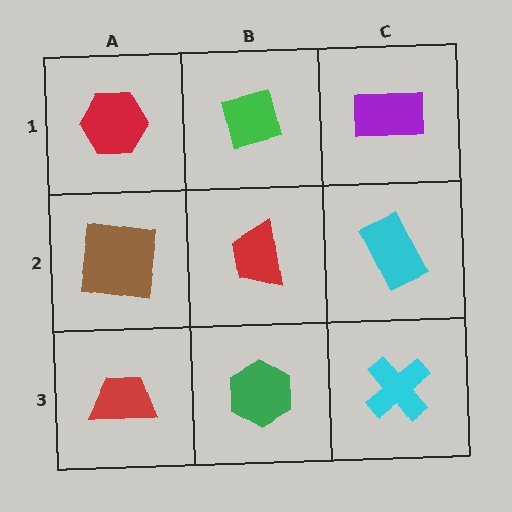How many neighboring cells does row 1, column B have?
3.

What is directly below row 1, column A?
A brown square.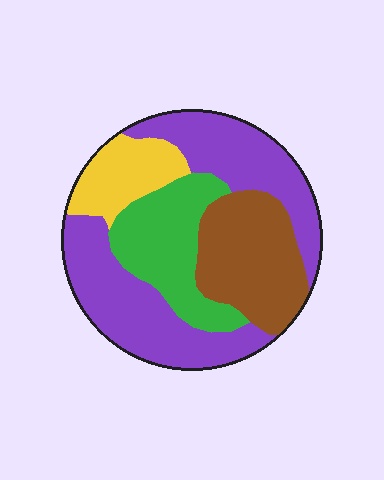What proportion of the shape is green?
Green covers 20% of the shape.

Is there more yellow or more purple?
Purple.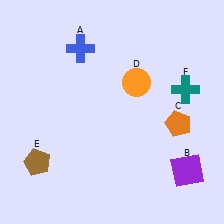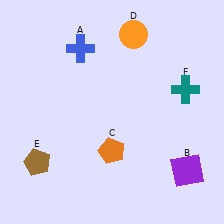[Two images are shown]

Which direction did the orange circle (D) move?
The orange circle (D) moved up.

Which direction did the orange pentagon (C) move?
The orange pentagon (C) moved left.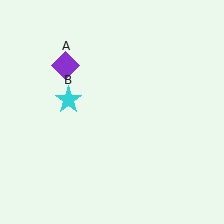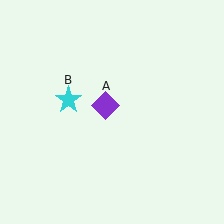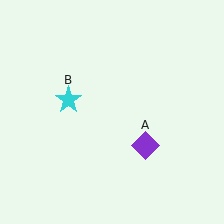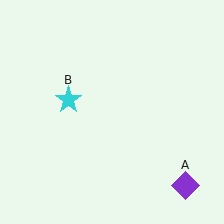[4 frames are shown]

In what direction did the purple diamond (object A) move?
The purple diamond (object A) moved down and to the right.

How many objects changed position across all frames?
1 object changed position: purple diamond (object A).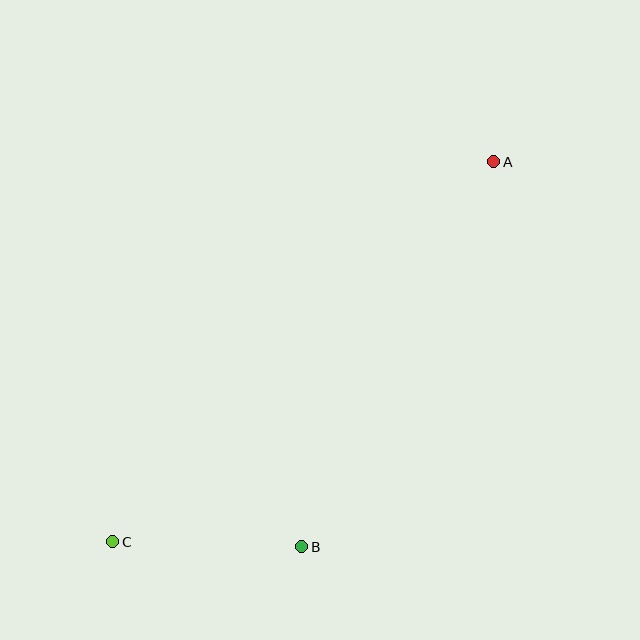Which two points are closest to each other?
Points B and C are closest to each other.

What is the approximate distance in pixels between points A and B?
The distance between A and B is approximately 430 pixels.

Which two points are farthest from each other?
Points A and C are farthest from each other.